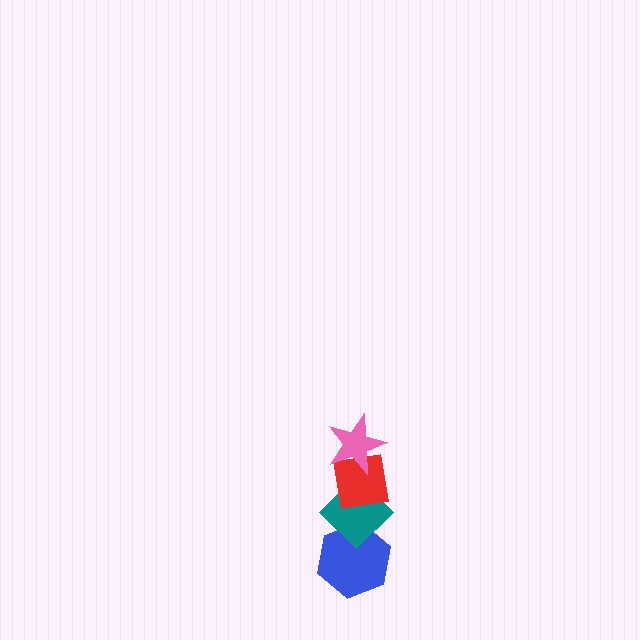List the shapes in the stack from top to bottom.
From top to bottom: the pink star, the red square, the teal diamond, the blue hexagon.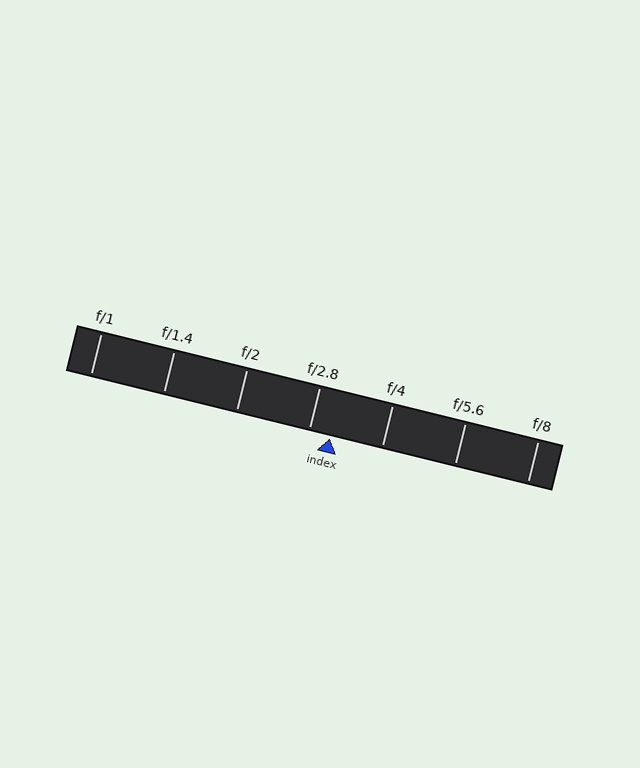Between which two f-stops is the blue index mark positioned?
The index mark is between f/2.8 and f/4.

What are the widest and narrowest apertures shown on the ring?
The widest aperture shown is f/1 and the narrowest is f/8.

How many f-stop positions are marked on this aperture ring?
There are 7 f-stop positions marked.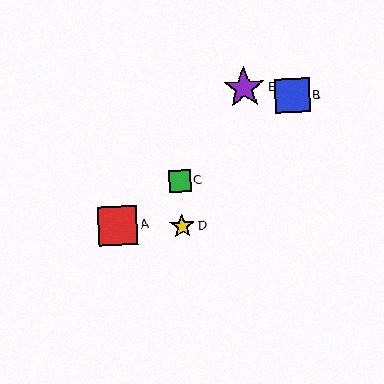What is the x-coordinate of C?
Object C is at x≈180.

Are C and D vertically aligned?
Yes, both are at x≈180.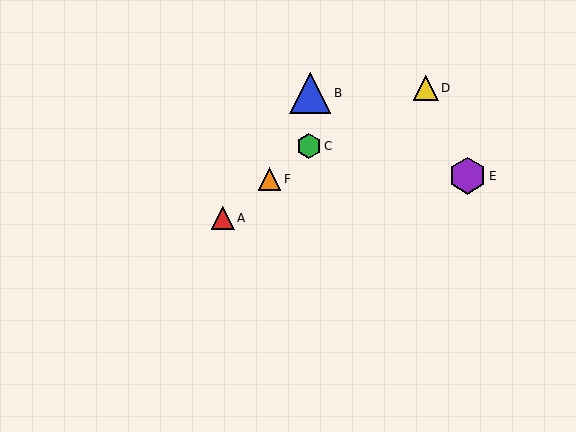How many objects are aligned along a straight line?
3 objects (A, C, F) are aligned along a straight line.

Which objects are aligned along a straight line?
Objects A, C, F are aligned along a straight line.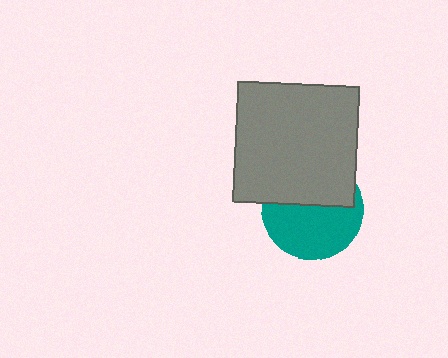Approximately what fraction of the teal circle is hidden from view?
Roughly 43% of the teal circle is hidden behind the gray square.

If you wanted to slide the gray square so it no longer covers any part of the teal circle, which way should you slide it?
Slide it up — that is the most direct way to separate the two shapes.